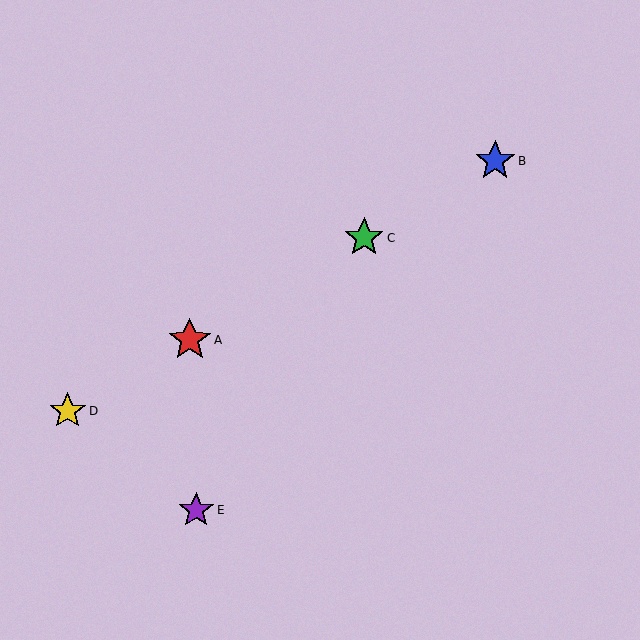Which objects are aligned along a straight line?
Objects A, B, C, D are aligned along a straight line.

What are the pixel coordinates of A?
Object A is at (190, 340).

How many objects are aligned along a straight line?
4 objects (A, B, C, D) are aligned along a straight line.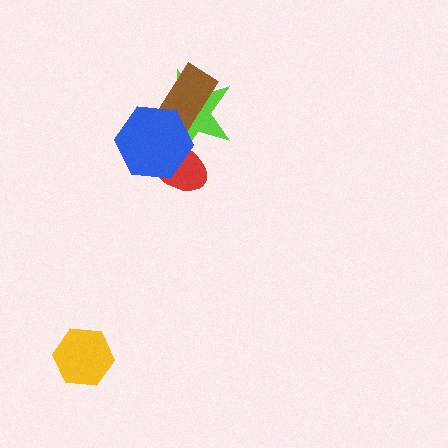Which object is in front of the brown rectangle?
The blue hexagon is in front of the brown rectangle.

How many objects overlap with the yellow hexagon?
0 objects overlap with the yellow hexagon.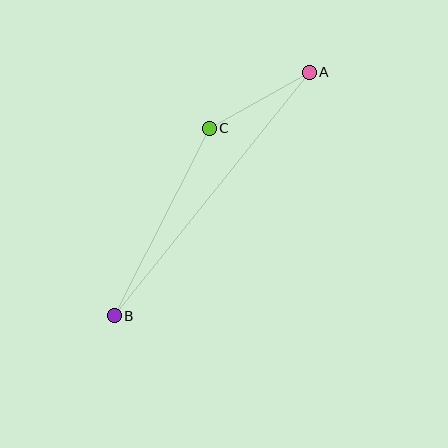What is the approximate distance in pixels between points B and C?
The distance between B and C is approximately 210 pixels.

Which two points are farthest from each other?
Points A and B are farthest from each other.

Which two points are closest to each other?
Points A and C are closest to each other.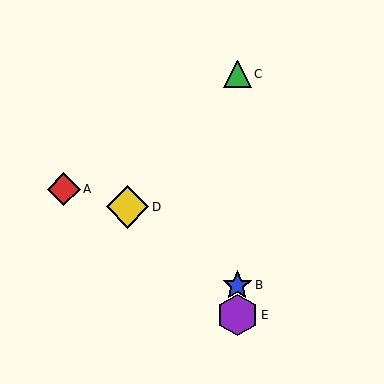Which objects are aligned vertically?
Objects B, C, E are aligned vertically.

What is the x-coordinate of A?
Object A is at x≈64.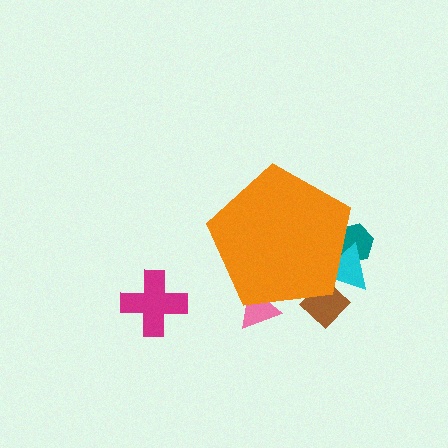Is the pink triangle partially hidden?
Yes, the pink triangle is partially hidden behind the orange pentagon.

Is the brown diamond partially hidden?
Yes, the brown diamond is partially hidden behind the orange pentagon.